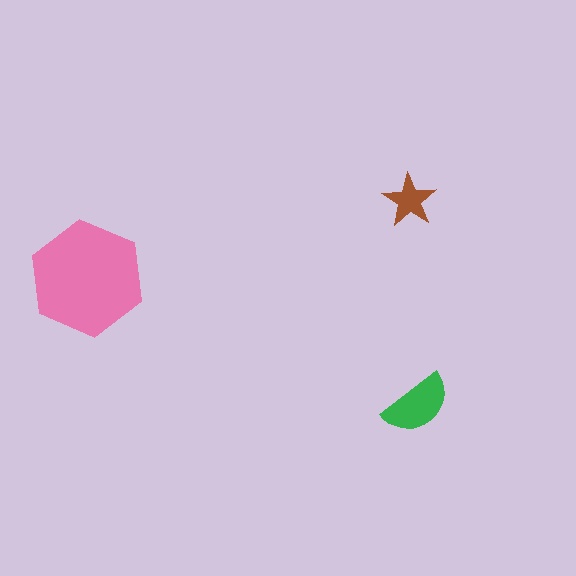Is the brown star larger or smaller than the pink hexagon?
Smaller.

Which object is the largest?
The pink hexagon.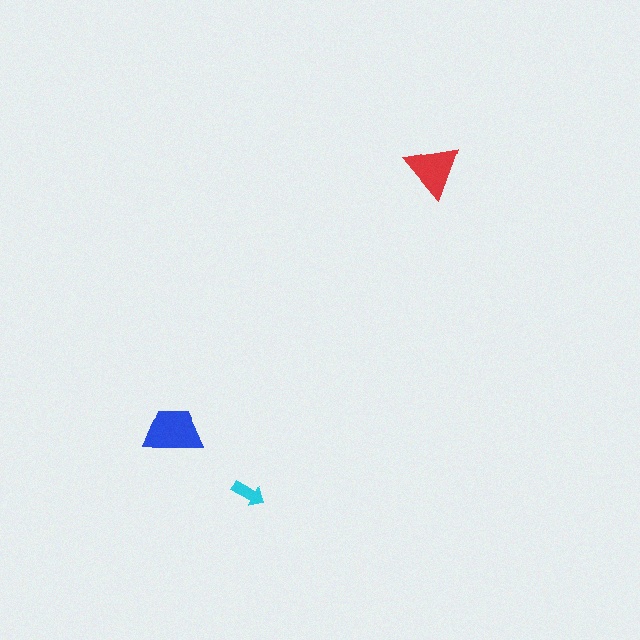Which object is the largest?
The blue trapezoid.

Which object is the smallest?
The cyan arrow.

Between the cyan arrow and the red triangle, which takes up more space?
The red triangle.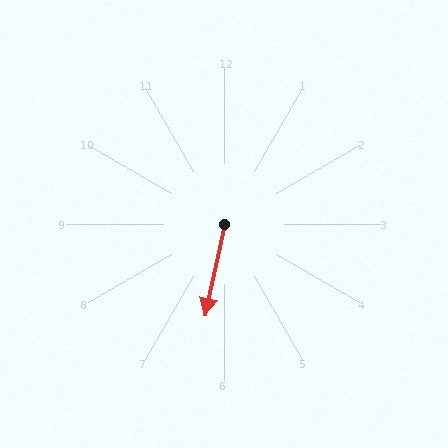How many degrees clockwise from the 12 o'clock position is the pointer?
Approximately 192 degrees.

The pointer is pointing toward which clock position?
Roughly 6 o'clock.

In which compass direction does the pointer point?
South.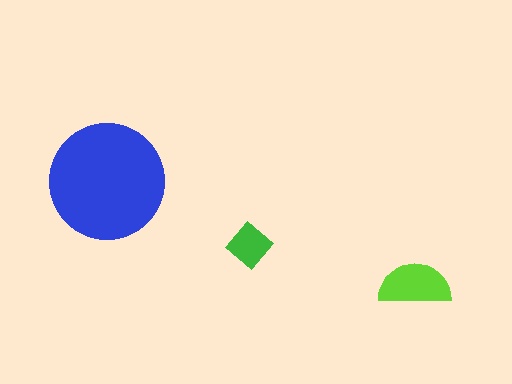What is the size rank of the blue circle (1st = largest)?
1st.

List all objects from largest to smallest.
The blue circle, the lime semicircle, the green diamond.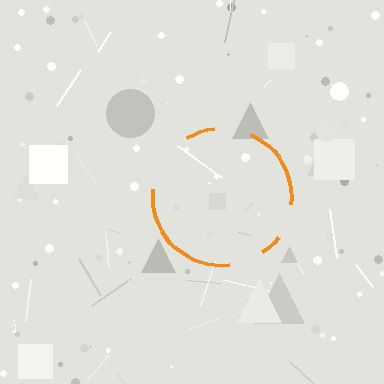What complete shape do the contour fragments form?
The contour fragments form a circle.